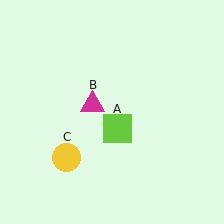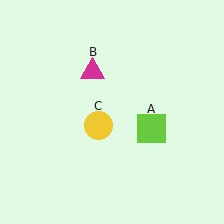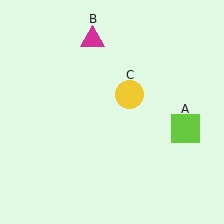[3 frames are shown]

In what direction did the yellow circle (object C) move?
The yellow circle (object C) moved up and to the right.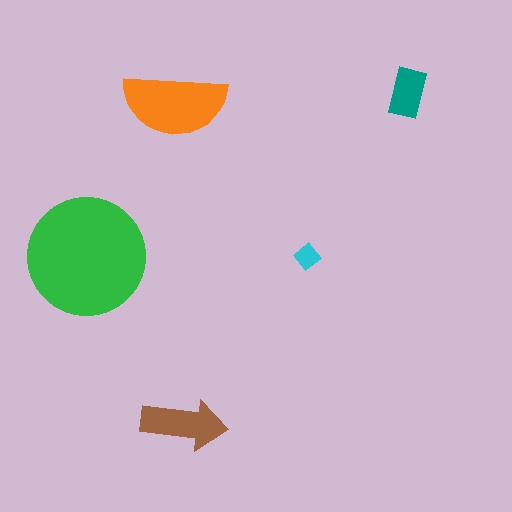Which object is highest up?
The teal rectangle is topmost.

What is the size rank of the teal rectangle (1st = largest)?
4th.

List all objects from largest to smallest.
The green circle, the orange semicircle, the brown arrow, the teal rectangle, the cyan diamond.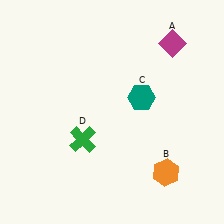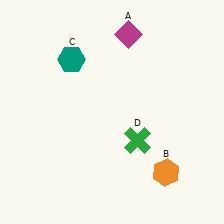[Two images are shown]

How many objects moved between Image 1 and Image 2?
3 objects moved between the two images.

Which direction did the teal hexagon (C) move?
The teal hexagon (C) moved left.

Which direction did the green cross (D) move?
The green cross (D) moved right.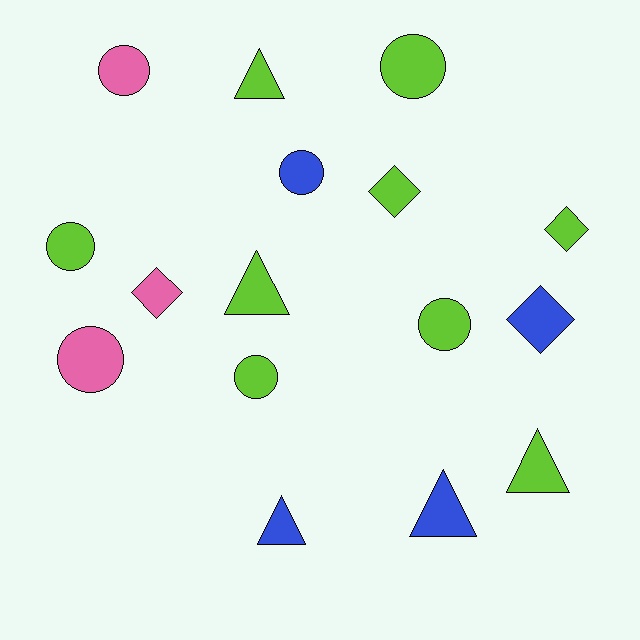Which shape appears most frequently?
Circle, with 7 objects.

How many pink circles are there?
There are 2 pink circles.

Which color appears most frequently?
Lime, with 9 objects.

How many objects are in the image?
There are 16 objects.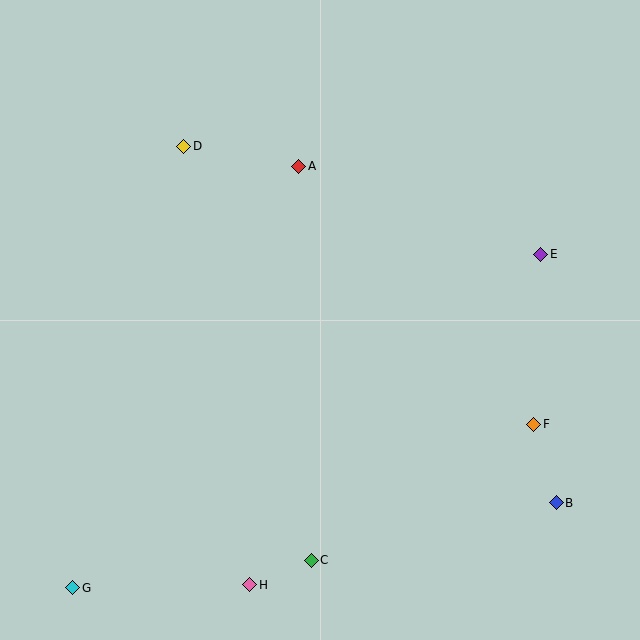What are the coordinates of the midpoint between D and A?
The midpoint between D and A is at (241, 156).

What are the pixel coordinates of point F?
Point F is at (534, 424).